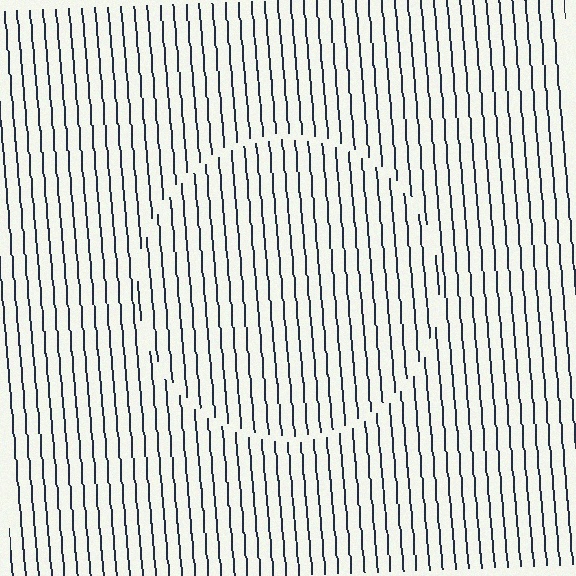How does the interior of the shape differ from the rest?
The interior of the shape contains the same grating, shifted by half a period — the contour is defined by the phase discontinuity where line-ends from the inner and outer gratings abut.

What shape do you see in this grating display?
An illusory circle. The interior of the shape contains the same grating, shifted by half a period — the contour is defined by the phase discontinuity where line-ends from the inner and outer gratings abut.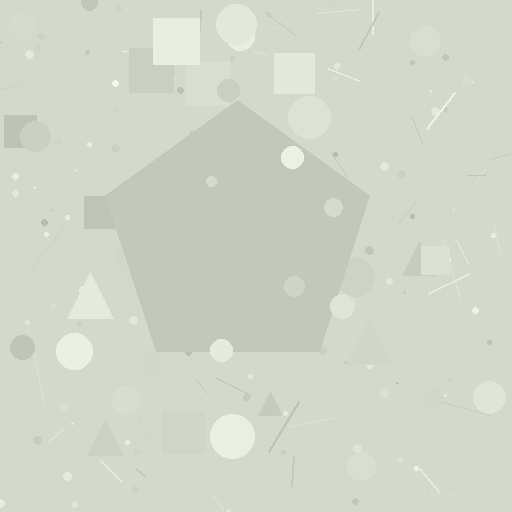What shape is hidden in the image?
A pentagon is hidden in the image.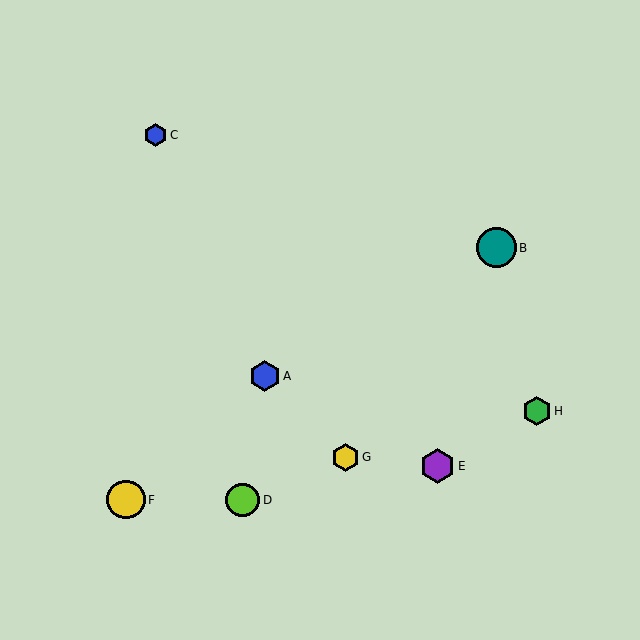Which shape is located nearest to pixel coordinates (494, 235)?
The teal circle (labeled B) at (496, 248) is nearest to that location.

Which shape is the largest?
The teal circle (labeled B) is the largest.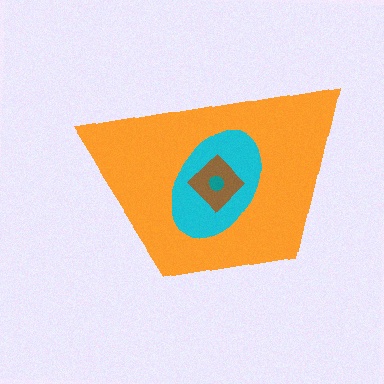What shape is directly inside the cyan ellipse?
The brown diamond.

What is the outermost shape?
The orange trapezoid.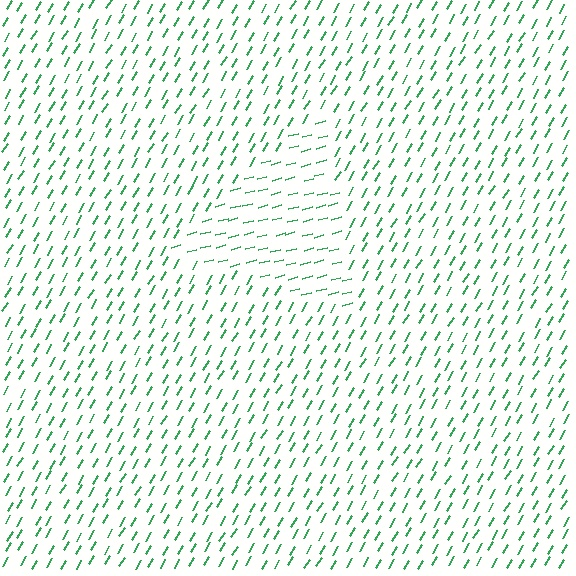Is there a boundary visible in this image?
Yes, there is a texture boundary formed by a change in line orientation.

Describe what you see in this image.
The image is filled with small green line segments. A triangle region in the image has lines oriented differently from the surrounding lines, creating a visible texture boundary.